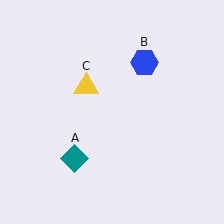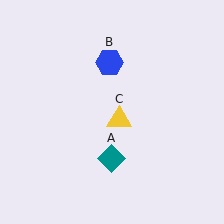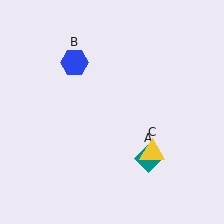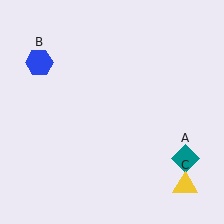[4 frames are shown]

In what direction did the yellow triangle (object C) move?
The yellow triangle (object C) moved down and to the right.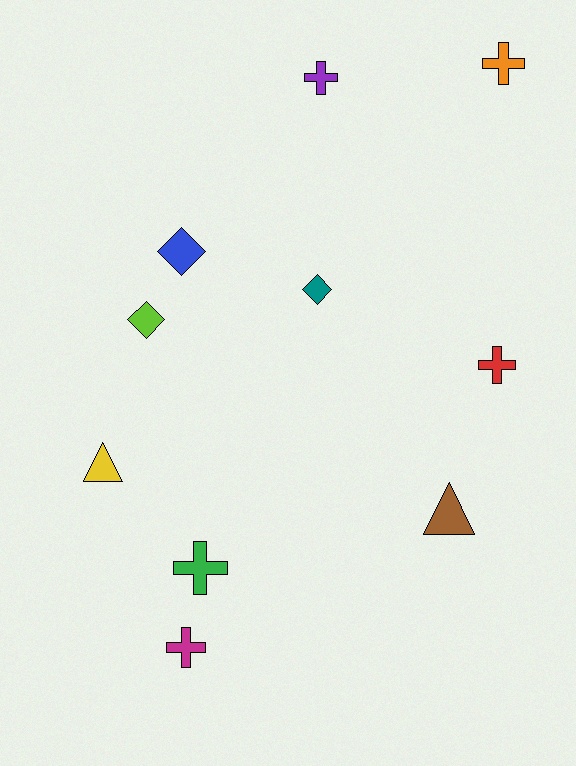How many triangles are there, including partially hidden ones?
There are 2 triangles.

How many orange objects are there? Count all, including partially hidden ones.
There is 1 orange object.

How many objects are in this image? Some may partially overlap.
There are 10 objects.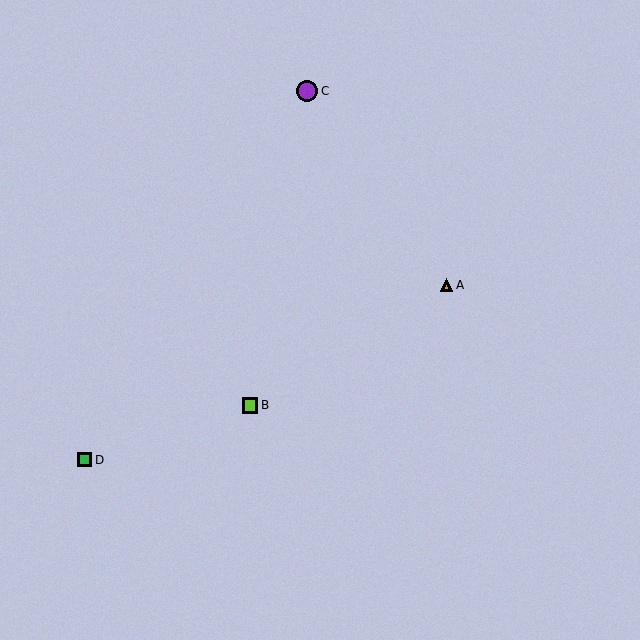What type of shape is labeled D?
Shape D is a green square.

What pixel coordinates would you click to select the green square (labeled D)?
Click at (85, 460) to select the green square D.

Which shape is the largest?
The purple circle (labeled C) is the largest.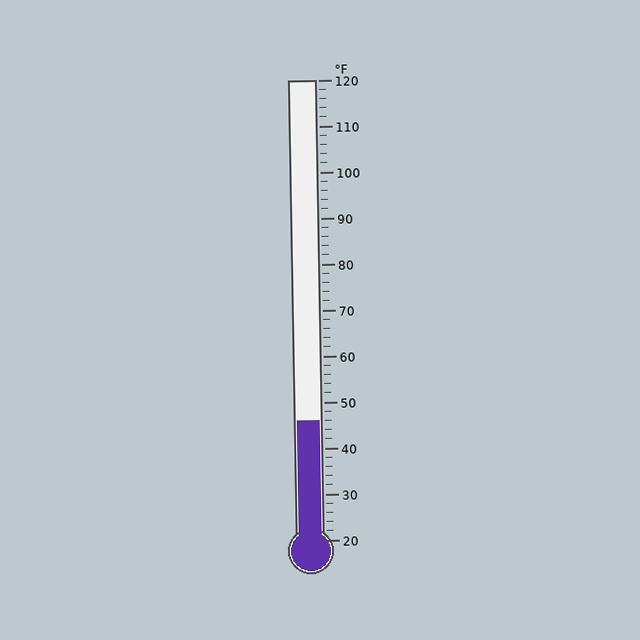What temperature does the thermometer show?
The thermometer shows approximately 46°F.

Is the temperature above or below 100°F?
The temperature is below 100°F.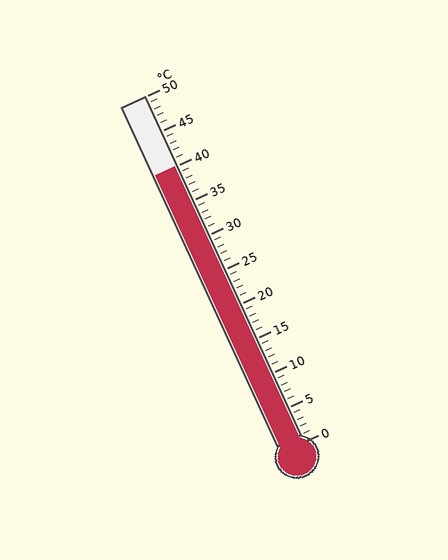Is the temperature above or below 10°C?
The temperature is above 10°C.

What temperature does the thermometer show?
The thermometer shows approximately 40°C.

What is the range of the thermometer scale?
The thermometer scale ranges from 0°C to 50°C.